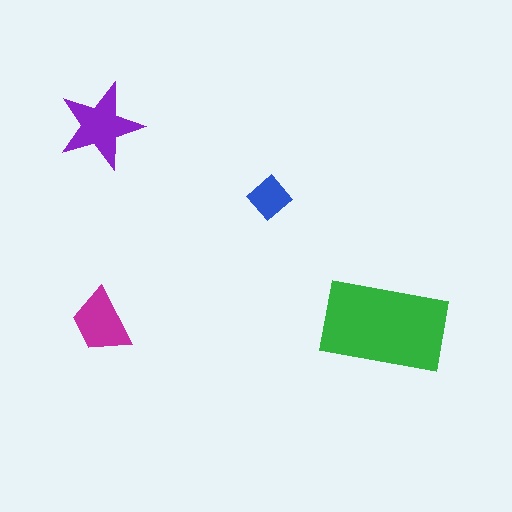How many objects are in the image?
There are 4 objects in the image.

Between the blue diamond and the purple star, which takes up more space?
The purple star.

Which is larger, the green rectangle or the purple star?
The green rectangle.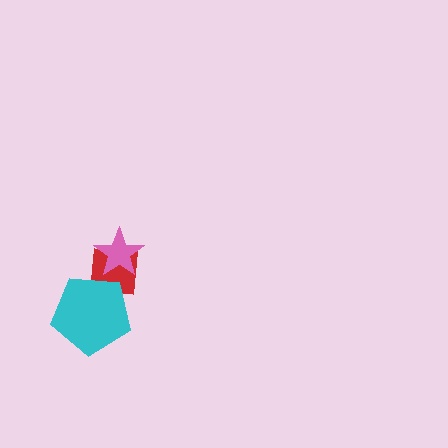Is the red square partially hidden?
Yes, it is partially covered by another shape.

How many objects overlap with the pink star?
1 object overlaps with the pink star.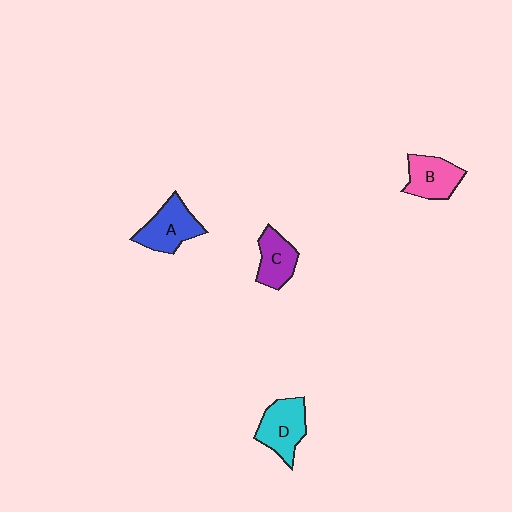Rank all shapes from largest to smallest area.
From largest to smallest: D (cyan), A (blue), B (pink), C (purple).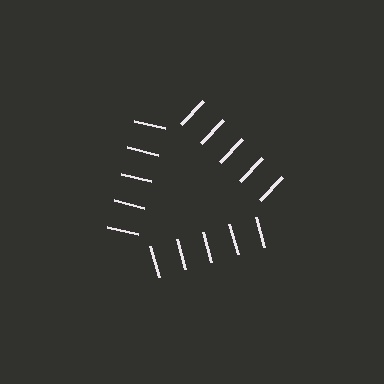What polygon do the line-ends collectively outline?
An illusory triangle — the line segments terminate on its edges but no continuous stroke is drawn.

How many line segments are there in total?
15 — 5 along each of the 3 edges.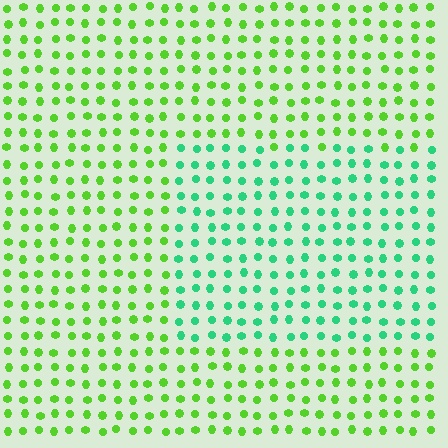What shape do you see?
I see a rectangle.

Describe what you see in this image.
The image is filled with small lime elements in a uniform arrangement. A rectangle-shaped region is visible where the elements are tinted to a slightly different hue, forming a subtle color boundary.